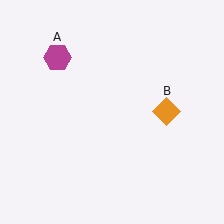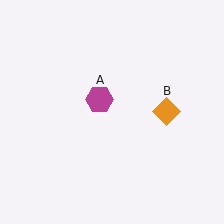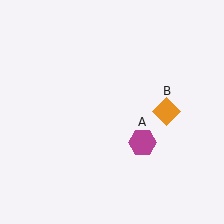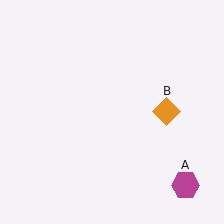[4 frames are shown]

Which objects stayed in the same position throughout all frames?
Orange diamond (object B) remained stationary.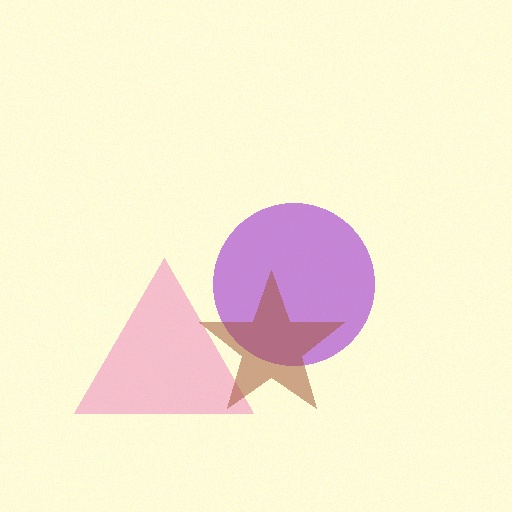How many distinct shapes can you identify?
There are 3 distinct shapes: a purple circle, a pink triangle, a brown star.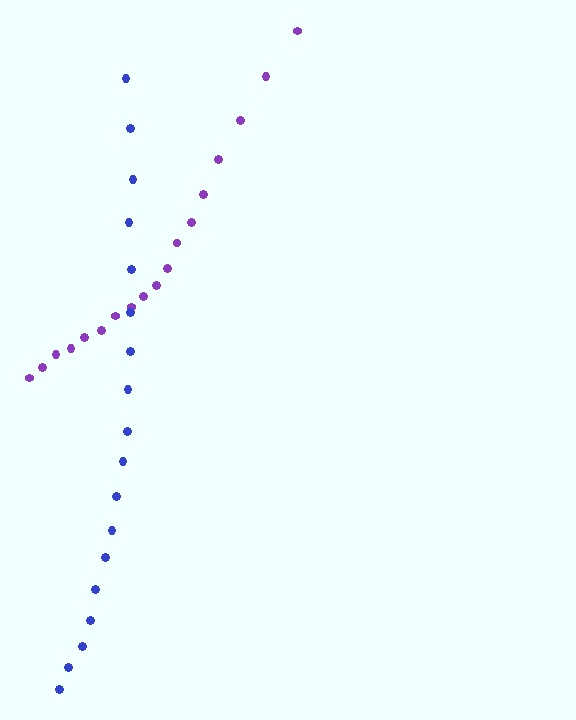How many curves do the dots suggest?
There are 2 distinct paths.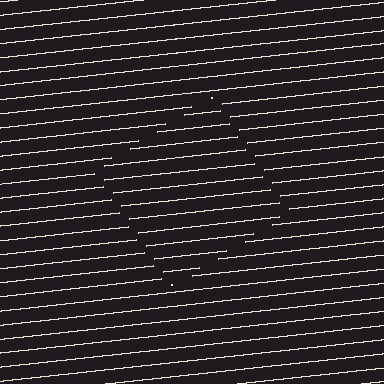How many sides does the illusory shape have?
4 sides — the line-ends trace a square.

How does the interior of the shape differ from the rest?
The interior of the shape contains the same grating, shifted by half a period — the contour is defined by the phase discontinuity where line-ends from the inner and outer gratings abut.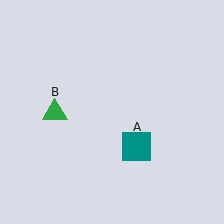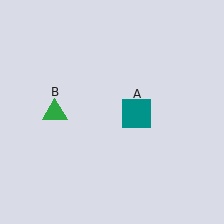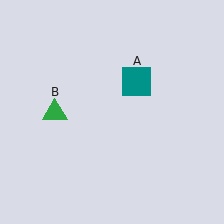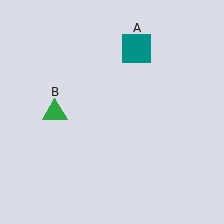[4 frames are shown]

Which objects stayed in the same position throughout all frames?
Green triangle (object B) remained stationary.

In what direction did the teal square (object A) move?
The teal square (object A) moved up.